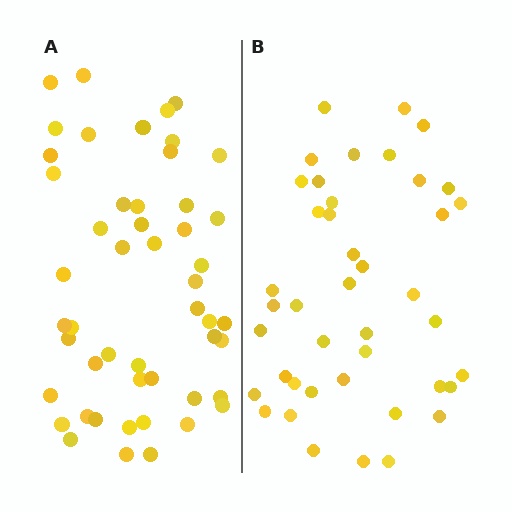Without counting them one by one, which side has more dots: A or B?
Region A (the left region) has more dots.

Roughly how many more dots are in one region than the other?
Region A has roughly 8 or so more dots than region B.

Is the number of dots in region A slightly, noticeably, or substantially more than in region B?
Region A has only slightly more — the two regions are fairly close. The ratio is roughly 1.2 to 1.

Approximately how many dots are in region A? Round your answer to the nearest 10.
About 50 dots.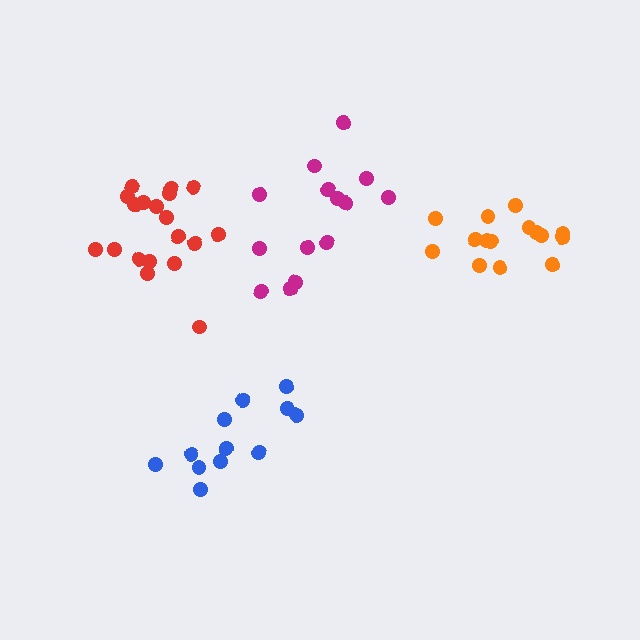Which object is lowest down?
The blue cluster is bottommost.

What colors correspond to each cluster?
The clusters are colored: magenta, blue, red, orange.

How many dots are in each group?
Group 1: 14 dots, Group 2: 13 dots, Group 3: 19 dots, Group 4: 15 dots (61 total).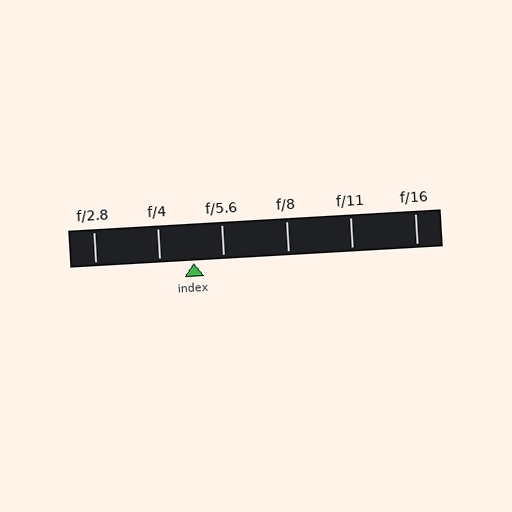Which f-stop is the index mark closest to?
The index mark is closest to f/5.6.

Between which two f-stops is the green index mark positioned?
The index mark is between f/4 and f/5.6.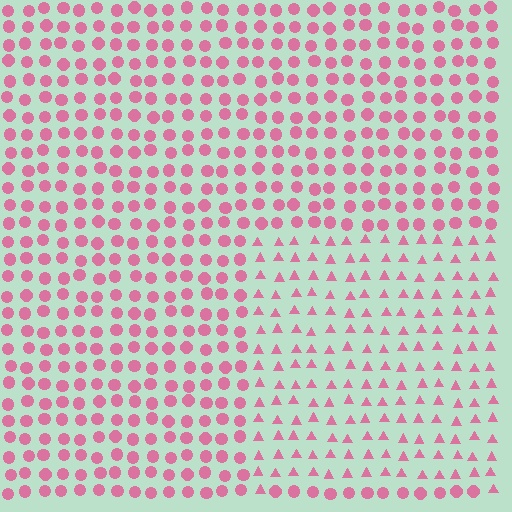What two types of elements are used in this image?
The image uses triangles inside the rectangle region and circles outside it.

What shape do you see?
I see a rectangle.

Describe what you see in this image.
The image is filled with small pink elements arranged in a uniform grid. A rectangle-shaped region contains triangles, while the surrounding area contains circles. The boundary is defined purely by the change in element shape.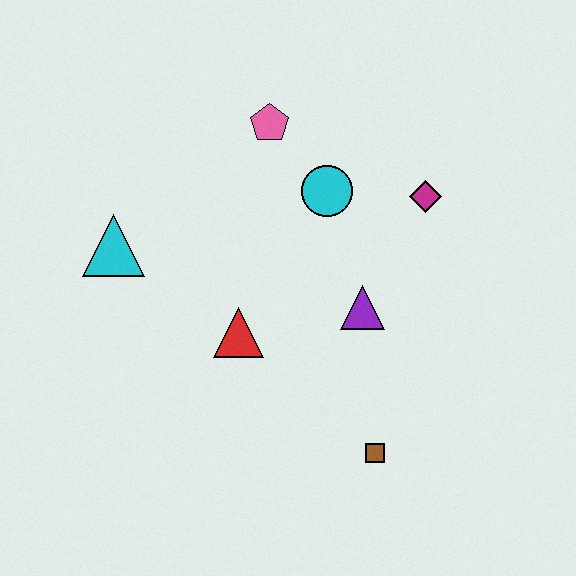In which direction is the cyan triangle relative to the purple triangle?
The cyan triangle is to the left of the purple triangle.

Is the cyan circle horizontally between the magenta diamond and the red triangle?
Yes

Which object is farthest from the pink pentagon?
The brown square is farthest from the pink pentagon.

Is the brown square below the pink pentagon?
Yes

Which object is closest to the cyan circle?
The pink pentagon is closest to the cyan circle.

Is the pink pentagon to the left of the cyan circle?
Yes